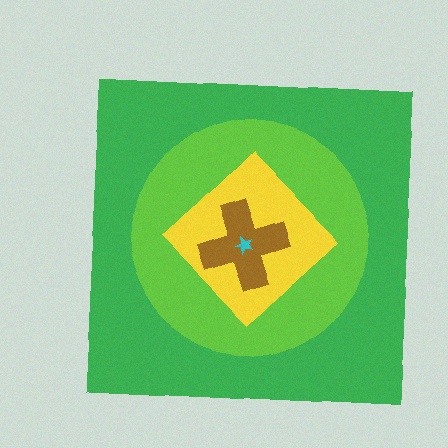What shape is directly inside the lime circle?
The yellow diamond.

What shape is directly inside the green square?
The lime circle.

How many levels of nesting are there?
5.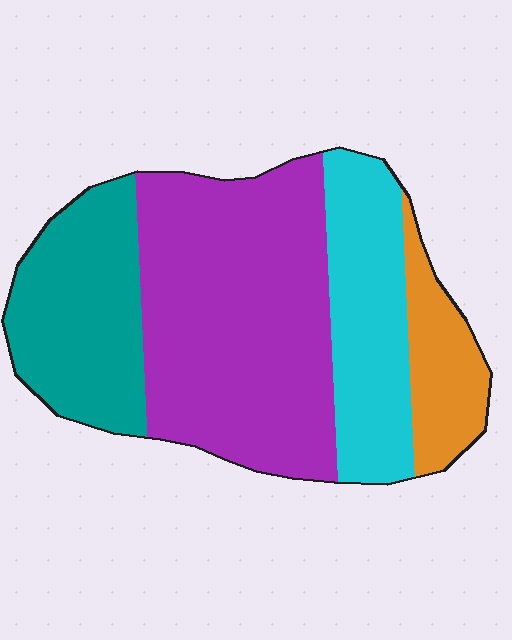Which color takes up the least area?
Orange, at roughly 10%.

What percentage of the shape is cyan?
Cyan covers around 20% of the shape.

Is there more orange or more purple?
Purple.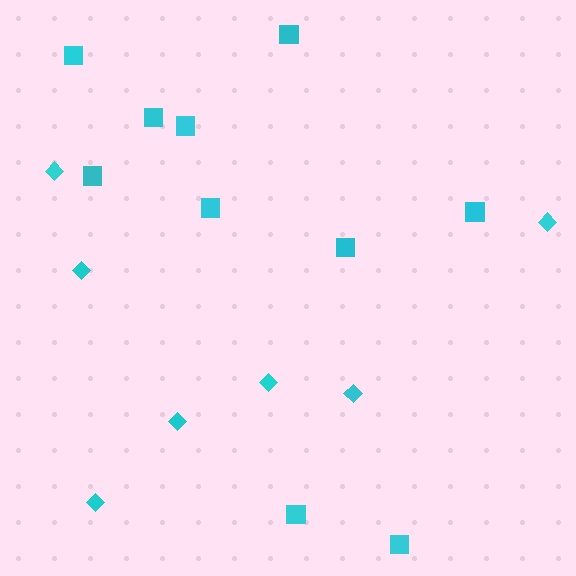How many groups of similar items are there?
There are 2 groups: one group of diamonds (7) and one group of squares (10).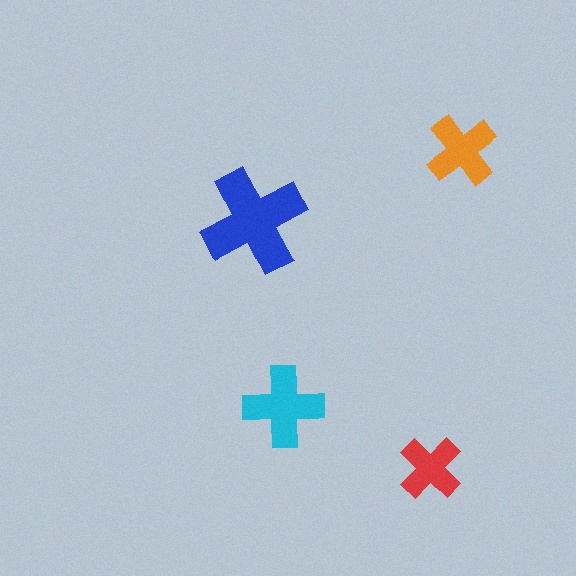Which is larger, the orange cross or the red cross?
The orange one.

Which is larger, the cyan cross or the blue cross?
The blue one.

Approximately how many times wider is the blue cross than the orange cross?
About 1.5 times wider.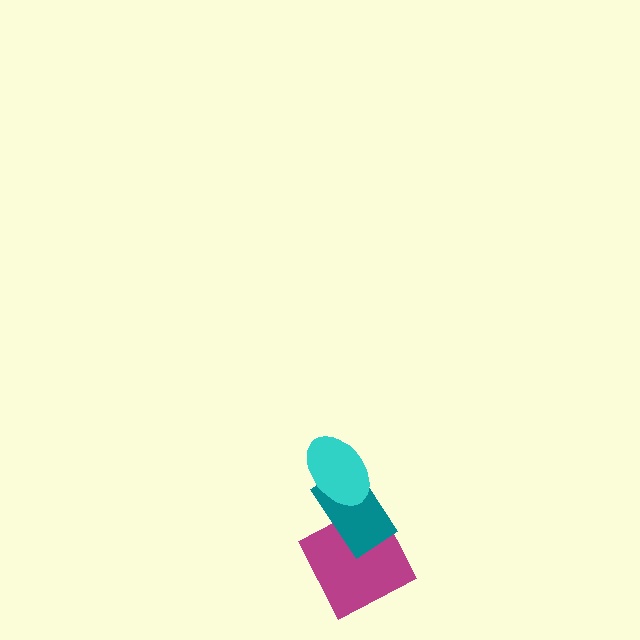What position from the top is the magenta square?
The magenta square is 3rd from the top.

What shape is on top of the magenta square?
The teal rectangle is on top of the magenta square.